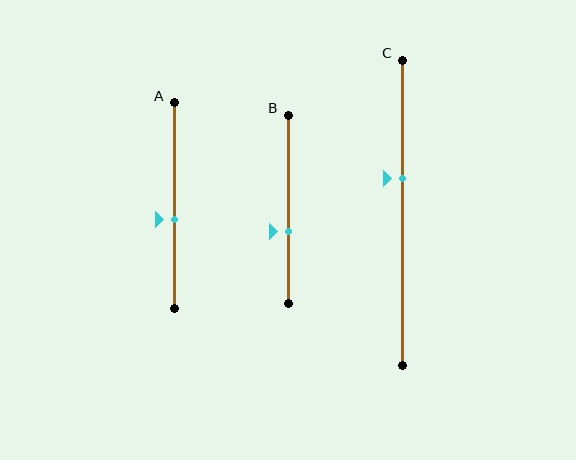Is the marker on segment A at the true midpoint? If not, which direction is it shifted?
No, the marker on segment A is shifted downward by about 7% of the segment length.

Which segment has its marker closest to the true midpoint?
Segment A has its marker closest to the true midpoint.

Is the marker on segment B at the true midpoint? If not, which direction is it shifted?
No, the marker on segment B is shifted downward by about 12% of the segment length.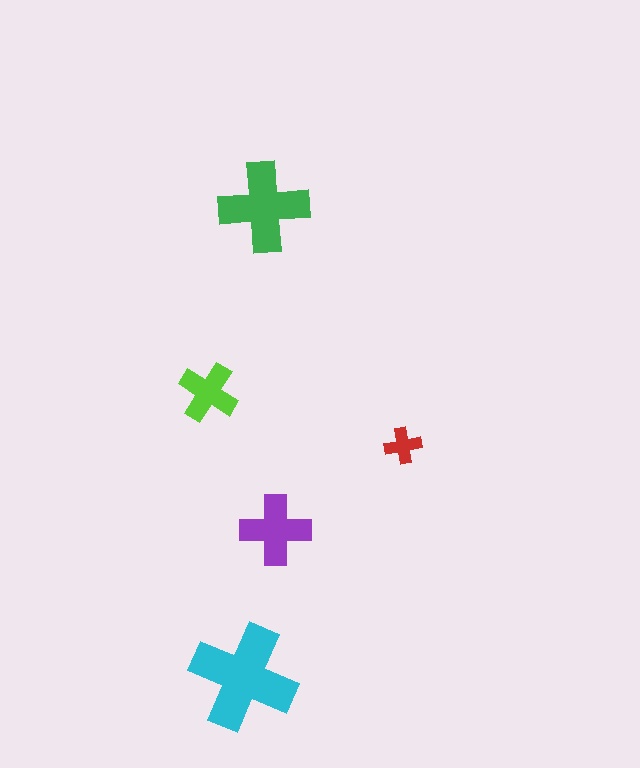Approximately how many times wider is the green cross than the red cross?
About 2.5 times wider.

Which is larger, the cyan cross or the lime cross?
The cyan one.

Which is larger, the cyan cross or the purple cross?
The cyan one.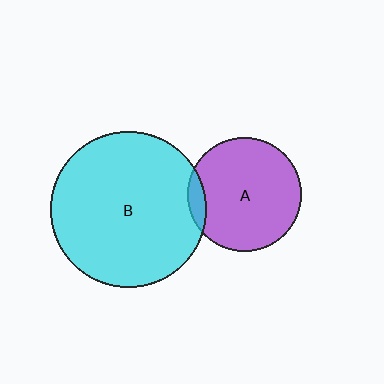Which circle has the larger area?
Circle B (cyan).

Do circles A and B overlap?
Yes.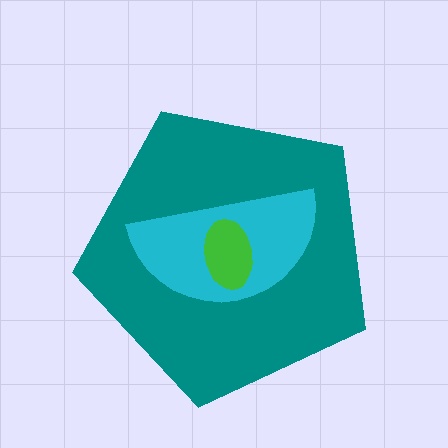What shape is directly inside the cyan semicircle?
The green ellipse.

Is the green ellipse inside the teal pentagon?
Yes.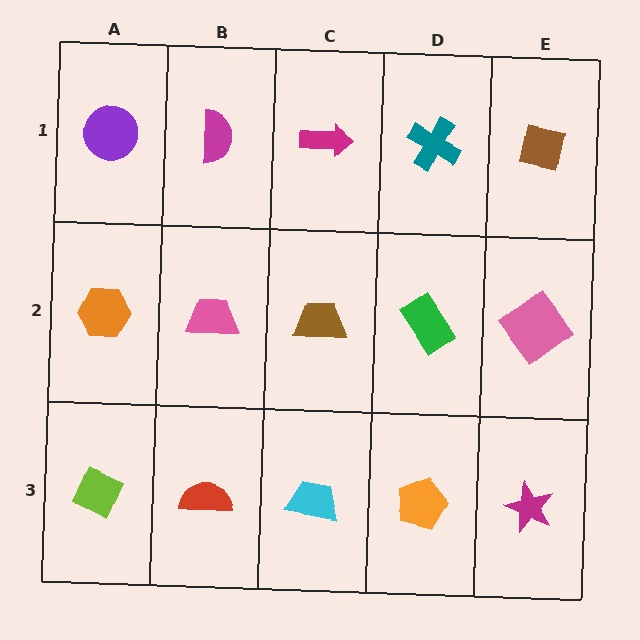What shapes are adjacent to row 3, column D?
A green rectangle (row 2, column D), a cyan trapezoid (row 3, column C), a magenta star (row 3, column E).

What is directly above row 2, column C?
A magenta arrow.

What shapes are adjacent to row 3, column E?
A pink diamond (row 2, column E), an orange pentagon (row 3, column D).